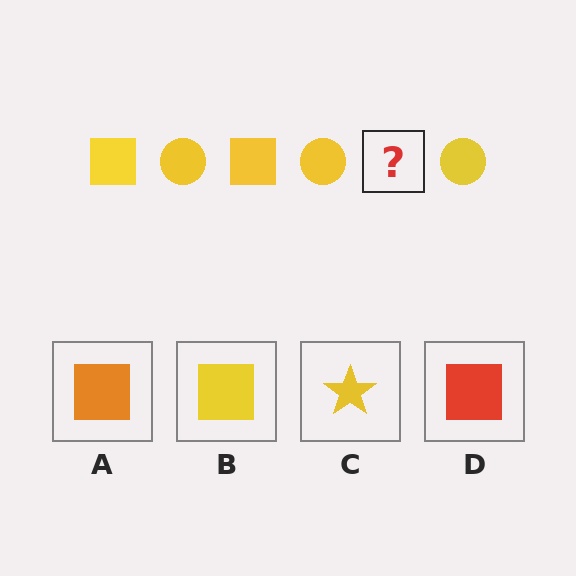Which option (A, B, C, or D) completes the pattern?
B.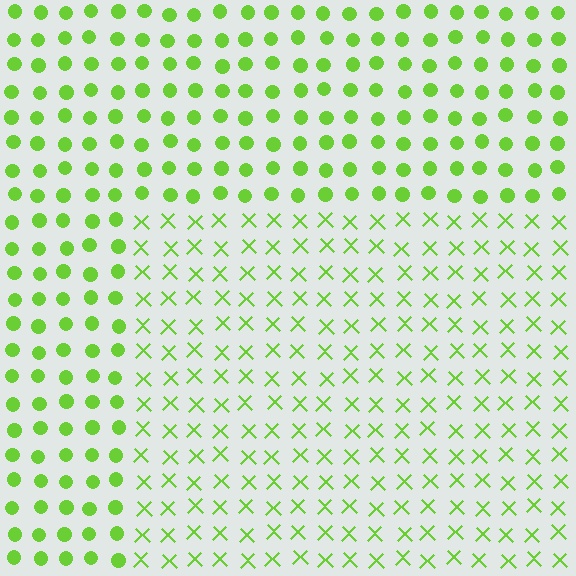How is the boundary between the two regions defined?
The boundary is defined by a change in element shape: X marks inside vs. circles outside. All elements share the same color and spacing.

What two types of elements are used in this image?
The image uses X marks inside the rectangle region and circles outside it.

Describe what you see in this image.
The image is filled with small lime elements arranged in a uniform grid. A rectangle-shaped region contains X marks, while the surrounding area contains circles. The boundary is defined purely by the change in element shape.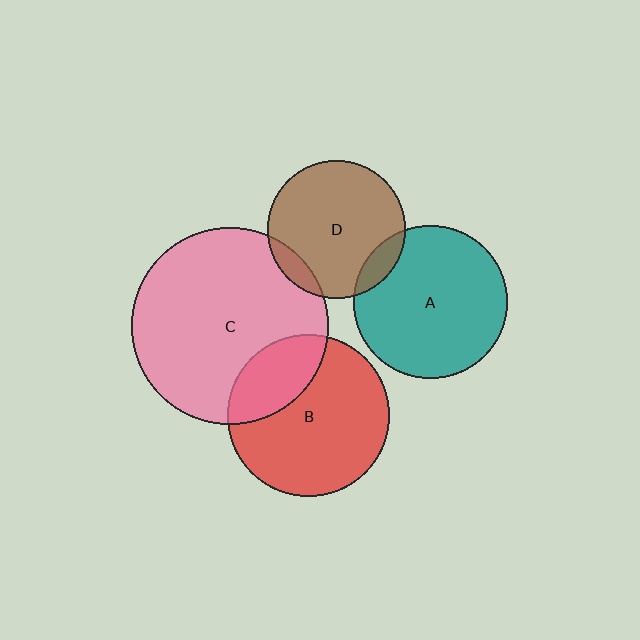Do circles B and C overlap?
Yes.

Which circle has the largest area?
Circle C (pink).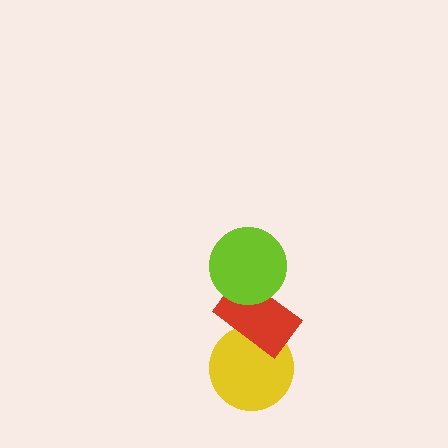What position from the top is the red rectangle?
The red rectangle is 2nd from the top.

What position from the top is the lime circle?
The lime circle is 1st from the top.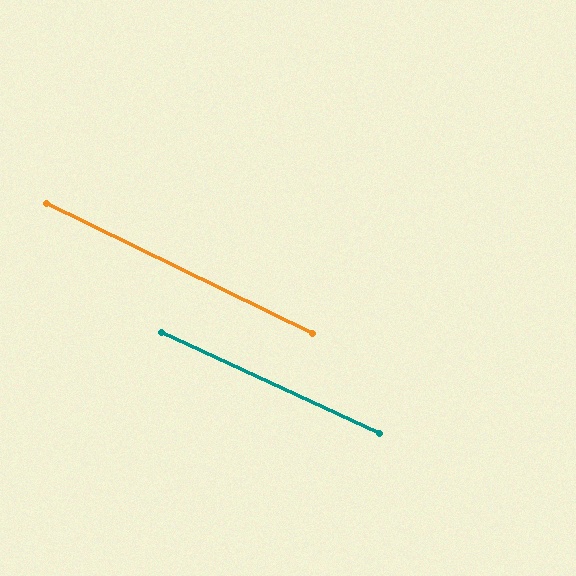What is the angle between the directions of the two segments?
Approximately 1 degree.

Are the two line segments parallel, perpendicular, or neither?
Parallel — their directions differ by only 1.1°.